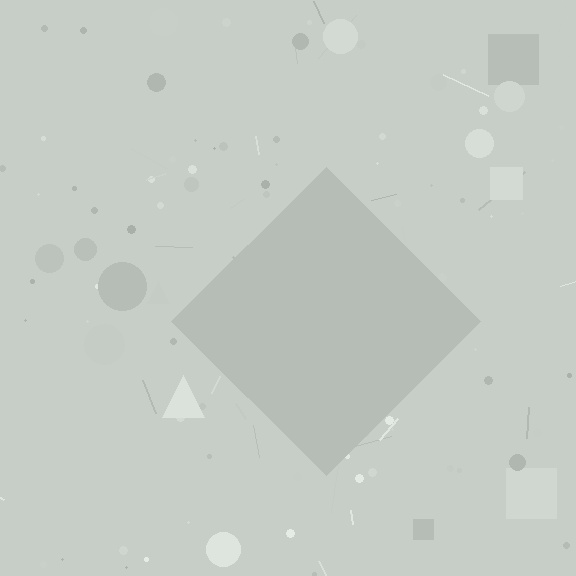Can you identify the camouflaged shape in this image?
The camouflaged shape is a diamond.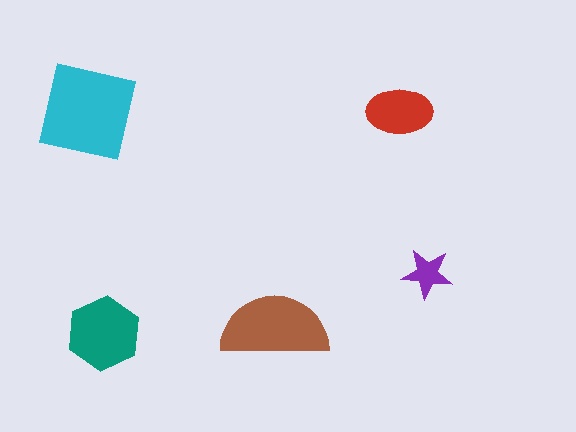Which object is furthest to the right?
The purple star is rightmost.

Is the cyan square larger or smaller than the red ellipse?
Larger.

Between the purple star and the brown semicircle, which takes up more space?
The brown semicircle.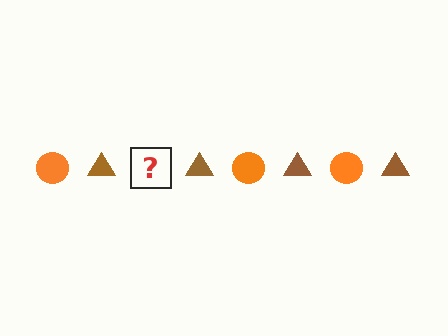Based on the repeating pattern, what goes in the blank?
The blank should be an orange circle.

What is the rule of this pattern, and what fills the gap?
The rule is that the pattern alternates between orange circle and brown triangle. The gap should be filled with an orange circle.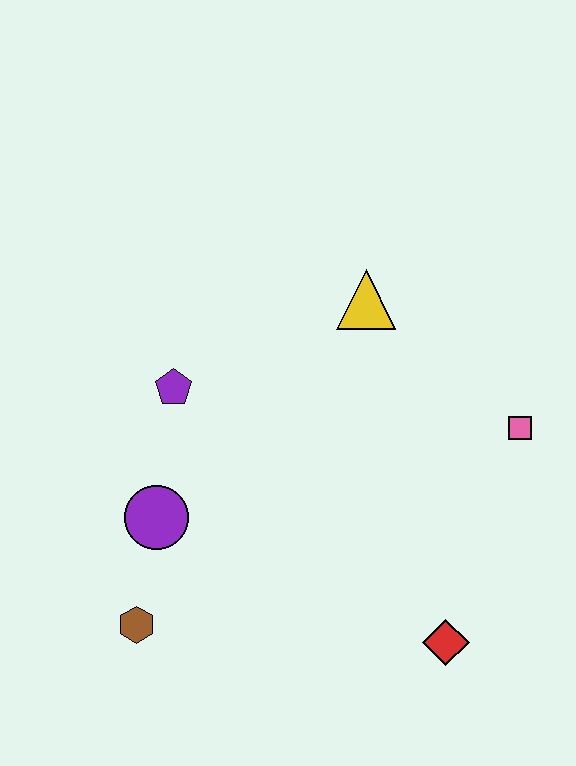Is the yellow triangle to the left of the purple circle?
No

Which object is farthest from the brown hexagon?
The pink square is farthest from the brown hexagon.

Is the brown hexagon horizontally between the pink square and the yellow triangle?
No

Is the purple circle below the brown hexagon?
No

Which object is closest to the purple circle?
The brown hexagon is closest to the purple circle.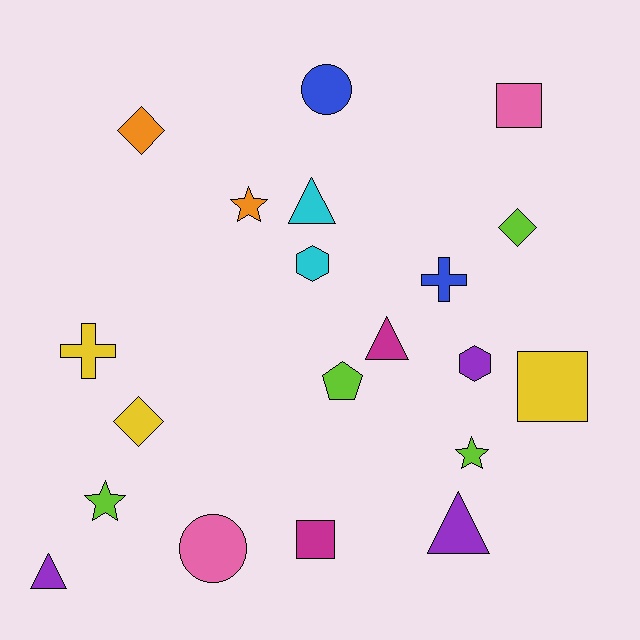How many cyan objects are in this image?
There are 2 cyan objects.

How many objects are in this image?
There are 20 objects.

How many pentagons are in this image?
There is 1 pentagon.